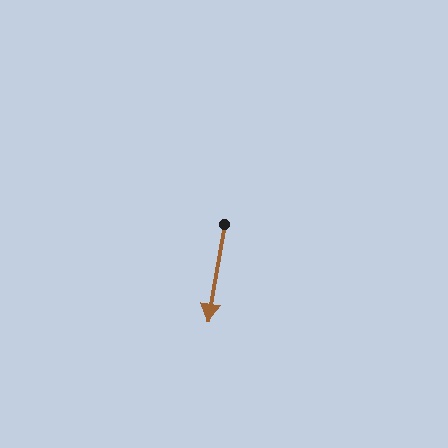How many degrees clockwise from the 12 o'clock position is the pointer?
Approximately 189 degrees.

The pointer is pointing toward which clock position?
Roughly 6 o'clock.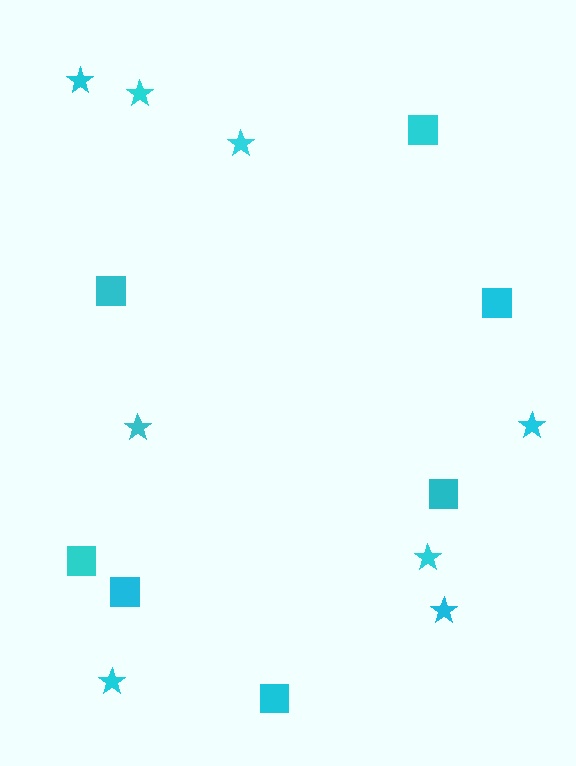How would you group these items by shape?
There are 2 groups: one group of squares (7) and one group of stars (8).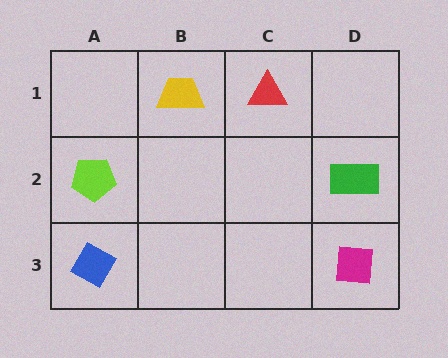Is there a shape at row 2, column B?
No, that cell is empty.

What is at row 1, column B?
A yellow trapezoid.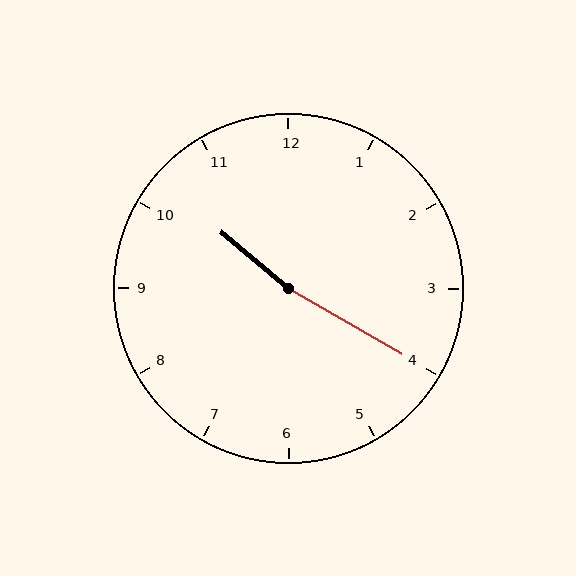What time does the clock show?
10:20.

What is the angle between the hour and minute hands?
Approximately 170 degrees.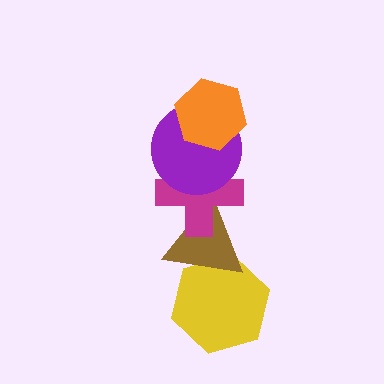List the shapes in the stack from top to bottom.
From top to bottom: the orange hexagon, the purple circle, the magenta cross, the brown triangle, the yellow hexagon.